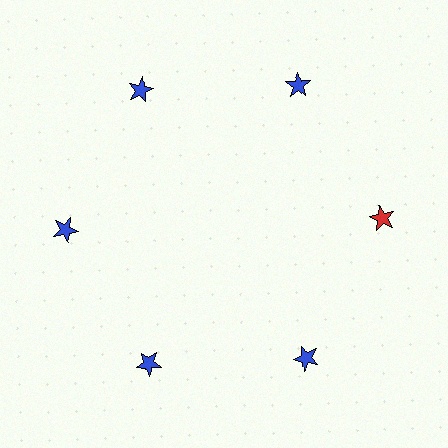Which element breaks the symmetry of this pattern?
The red star at roughly the 3 o'clock position breaks the symmetry. All other shapes are blue stars.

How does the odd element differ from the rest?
It has a different color: red instead of blue.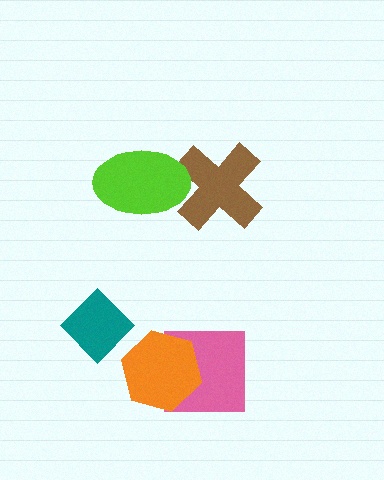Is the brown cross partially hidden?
Yes, it is partially covered by another shape.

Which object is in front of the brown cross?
The lime ellipse is in front of the brown cross.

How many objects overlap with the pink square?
1 object overlaps with the pink square.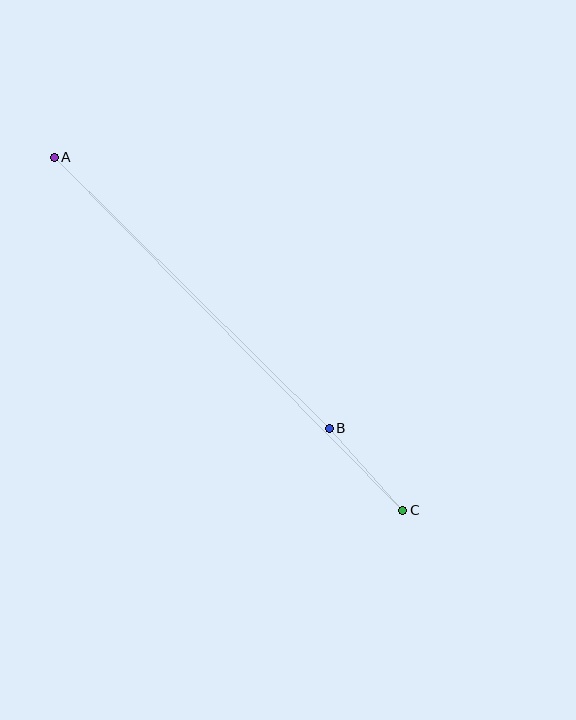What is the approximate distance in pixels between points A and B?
The distance between A and B is approximately 386 pixels.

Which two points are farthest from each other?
Points A and C are farthest from each other.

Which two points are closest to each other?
Points B and C are closest to each other.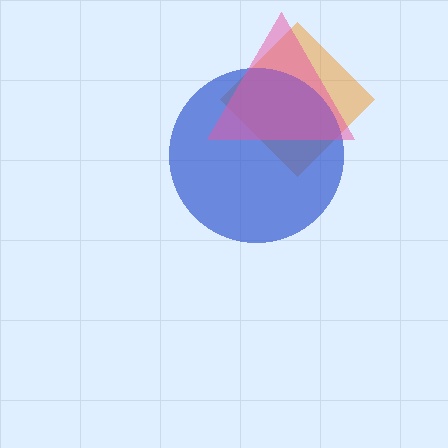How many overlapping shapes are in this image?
There are 3 overlapping shapes in the image.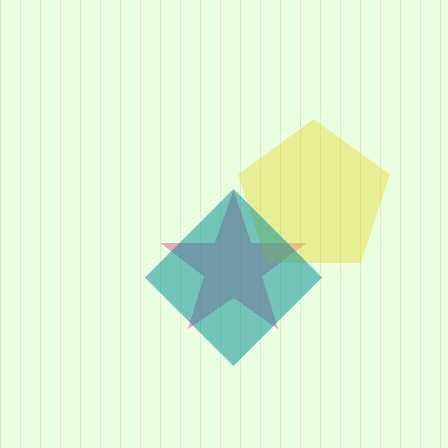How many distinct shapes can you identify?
There are 3 distinct shapes: a pink star, a yellow pentagon, a teal diamond.